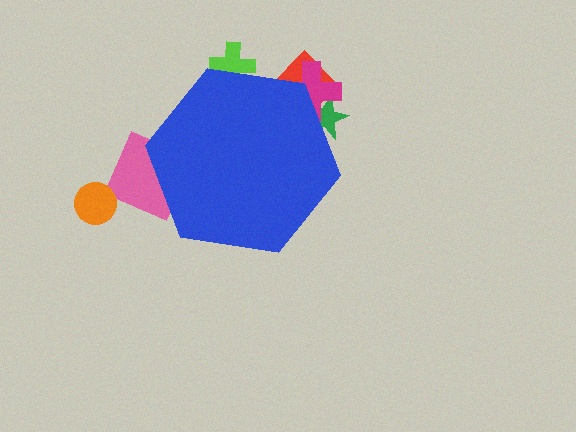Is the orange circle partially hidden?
No, the orange circle is fully visible.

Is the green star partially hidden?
Yes, the green star is partially hidden behind the blue hexagon.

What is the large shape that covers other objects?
A blue hexagon.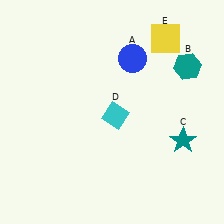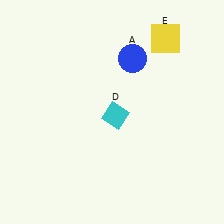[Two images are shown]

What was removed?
The teal star (C), the teal hexagon (B) were removed in Image 2.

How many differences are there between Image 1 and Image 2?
There are 2 differences between the two images.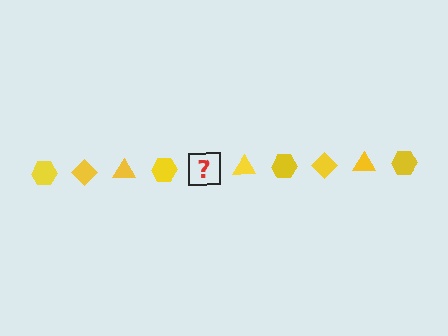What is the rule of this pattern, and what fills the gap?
The rule is that the pattern cycles through hexagon, diamond, triangle shapes in yellow. The gap should be filled with a yellow diamond.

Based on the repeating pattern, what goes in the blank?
The blank should be a yellow diamond.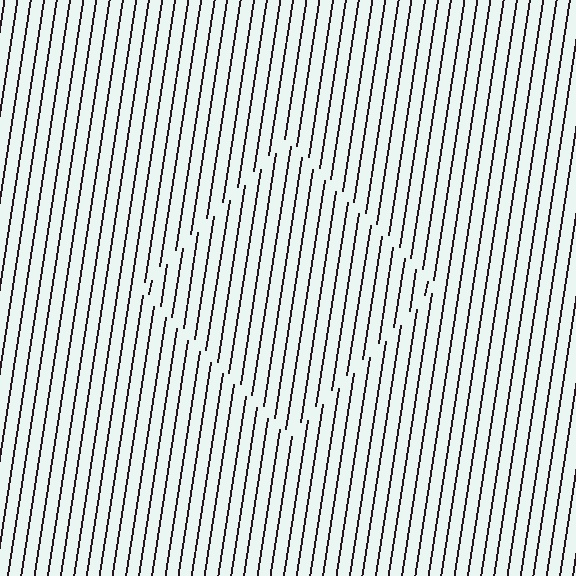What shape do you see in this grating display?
An illusory square. The interior of the shape contains the same grating, shifted by half a period — the contour is defined by the phase discontinuity where line-ends from the inner and outer gratings abut.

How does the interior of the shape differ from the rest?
The interior of the shape contains the same grating, shifted by half a period — the contour is defined by the phase discontinuity where line-ends from the inner and outer gratings abut.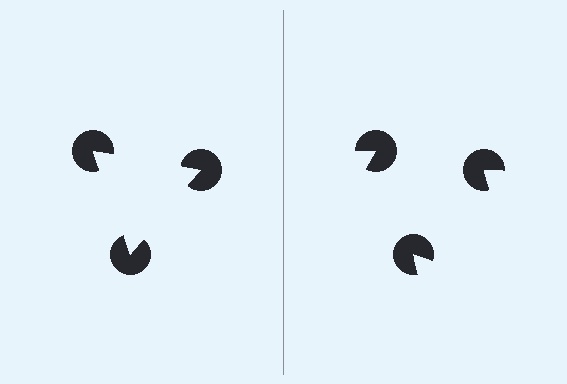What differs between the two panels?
The pac-man discs are positioned identically on both sides; only the wedge orientations differ. On the left they align to a triangle; on the right they are misaligned.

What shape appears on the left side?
An illusory triangle.